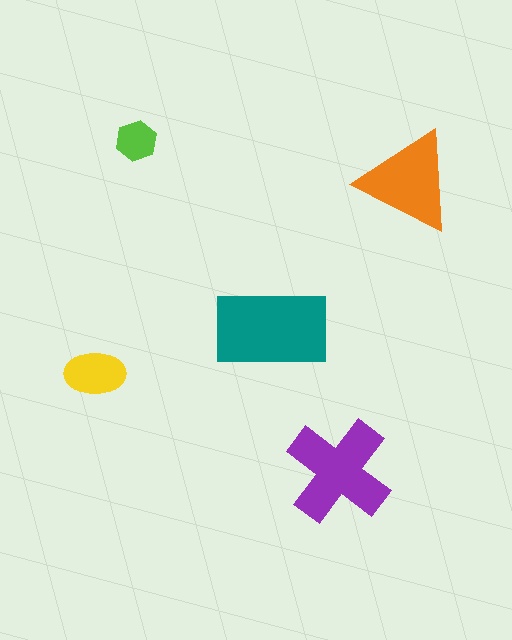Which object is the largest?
The teal rectangle.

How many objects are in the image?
There are 5 objects in the image.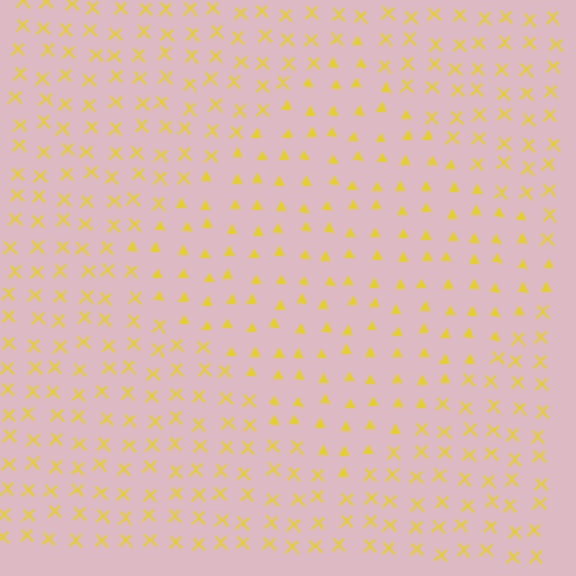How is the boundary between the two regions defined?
The boundary is defined by a change in element shape: triangles inside vs. X marks outside. All elements share the same color and spacing.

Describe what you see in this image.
The image is filled with small yellow elements arranged in a uniform grid. A diamond-shaped region contains triangles, while the surrounding area contains X marks. The boundary is defined purely by the change in element shape.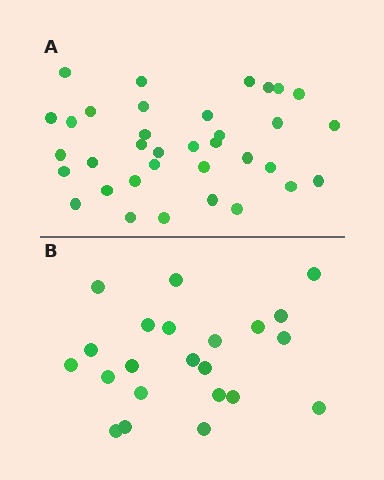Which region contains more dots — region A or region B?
Region A (the top region) has more dots.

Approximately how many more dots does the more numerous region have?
Region A has approximately 15 more dots than region B.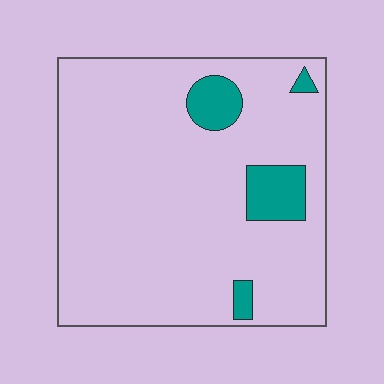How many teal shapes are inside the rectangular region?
4.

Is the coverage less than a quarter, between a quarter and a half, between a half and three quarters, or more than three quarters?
Less than a quarter.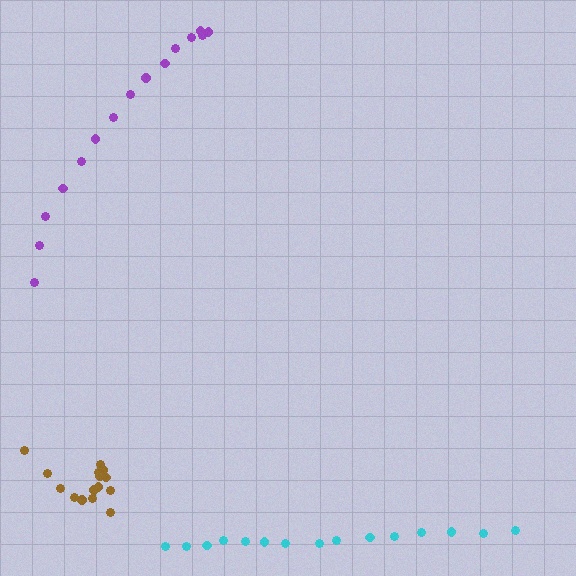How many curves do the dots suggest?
There are 3 distinct paths.